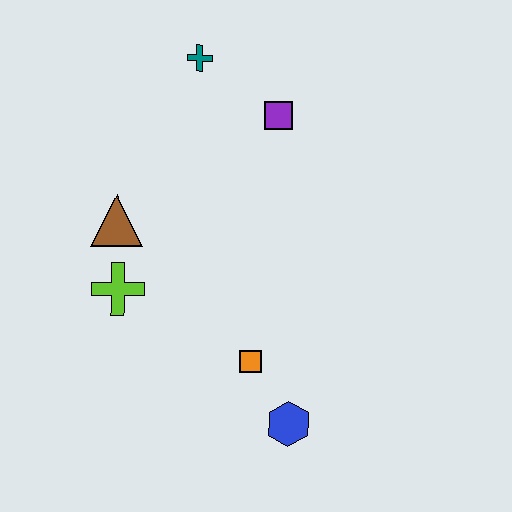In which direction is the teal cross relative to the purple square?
The teal cross is to the left of the purple square.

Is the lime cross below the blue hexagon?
No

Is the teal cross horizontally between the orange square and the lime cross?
Yes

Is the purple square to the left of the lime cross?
No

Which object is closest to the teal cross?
The purple square is closest to the teal cross.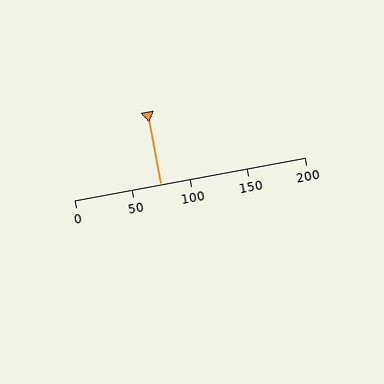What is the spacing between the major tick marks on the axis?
The major ticks are spaced 50 apart.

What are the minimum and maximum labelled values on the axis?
The axis runs from 0 to 200.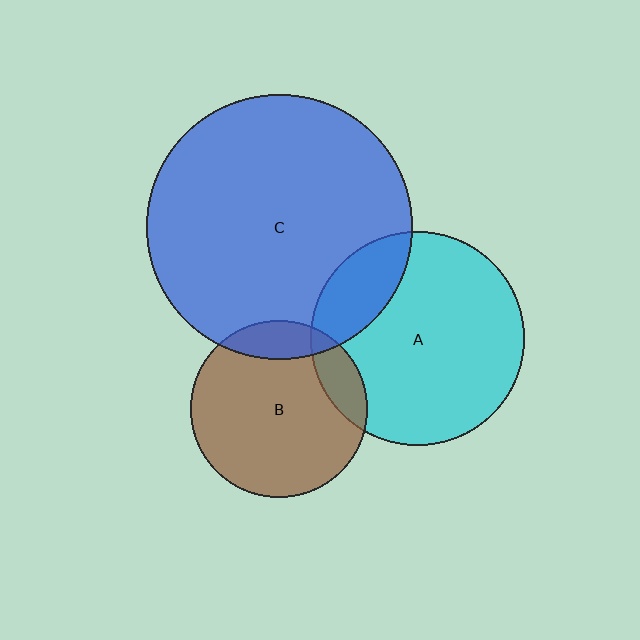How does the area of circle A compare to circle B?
Approximately 1.5 times.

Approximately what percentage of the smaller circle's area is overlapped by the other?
Approximately 15%.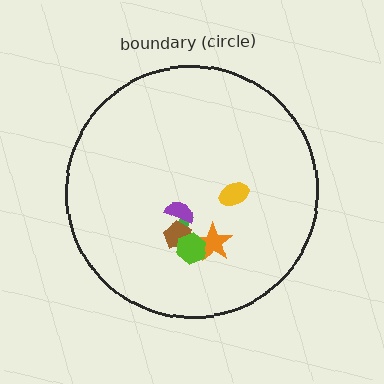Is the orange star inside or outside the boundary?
Inside.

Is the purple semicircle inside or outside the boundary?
Inside.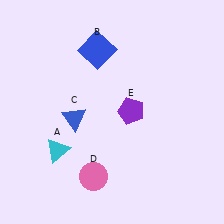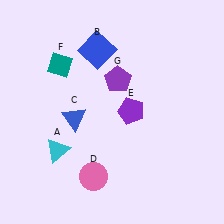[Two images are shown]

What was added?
A teal diamond (F), a purple pentagon (G) were added in Image 2.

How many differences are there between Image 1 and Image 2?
There are 2 differences between the two images.